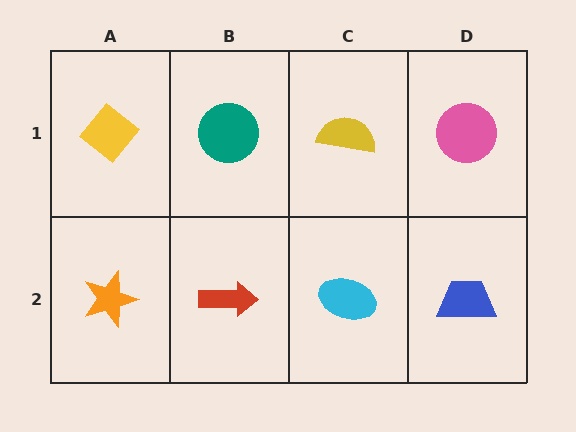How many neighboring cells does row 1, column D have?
2.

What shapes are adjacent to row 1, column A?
An orange star (row 2, column A), a teal circle (row 1, column B).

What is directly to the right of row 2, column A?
A red arrow.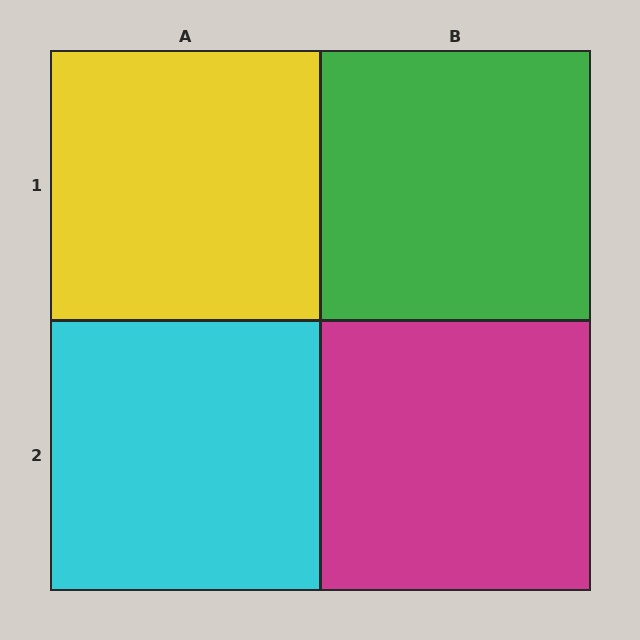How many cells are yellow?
1 cell is yellow.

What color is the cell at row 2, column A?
Cyan.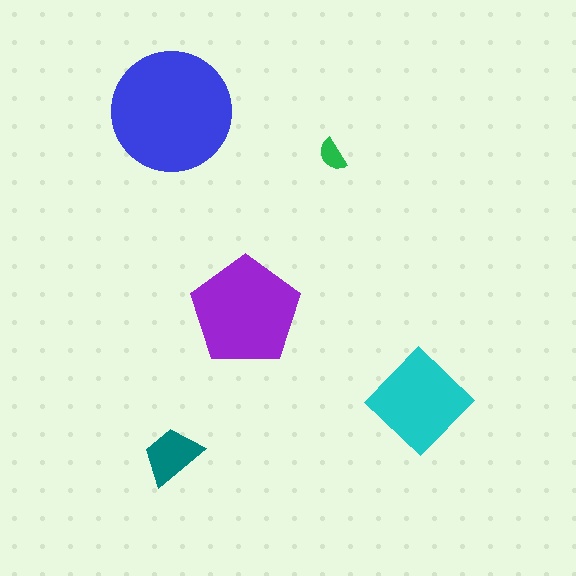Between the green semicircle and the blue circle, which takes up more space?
The blue circle.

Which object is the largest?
The blue circle.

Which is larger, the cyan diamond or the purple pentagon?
The purple pentagon.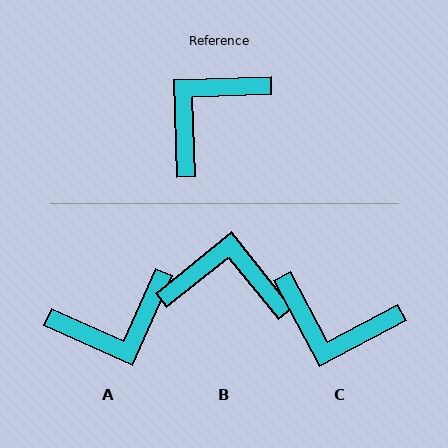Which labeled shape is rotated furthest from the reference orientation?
A, about 154 degrees away.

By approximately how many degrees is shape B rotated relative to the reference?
Approximately 53 degrees clockwise.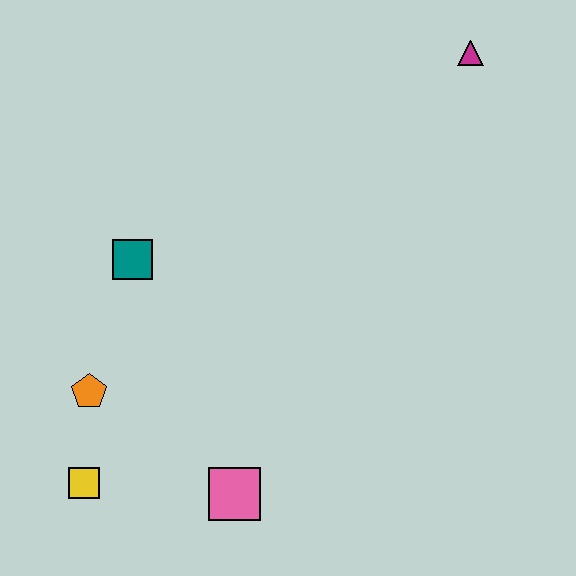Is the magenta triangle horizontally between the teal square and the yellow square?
No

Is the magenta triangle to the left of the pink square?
No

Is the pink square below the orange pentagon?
Yes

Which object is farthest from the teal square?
The magenta triangle is farthest from the teal square.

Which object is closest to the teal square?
The orange pentagon is closest to the teal square.